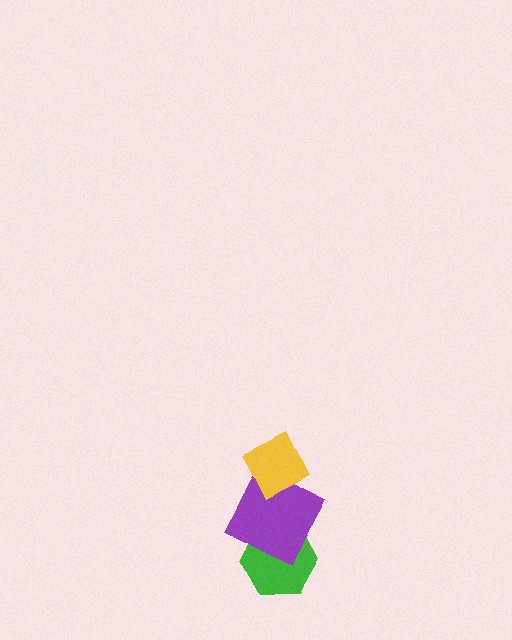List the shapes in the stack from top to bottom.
From top to bottom: the yellow diamond, the purple square, the green hexagon.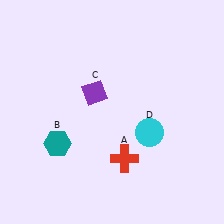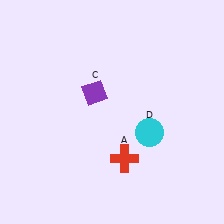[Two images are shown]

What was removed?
The teal hexagon (B) was removed in Image 2.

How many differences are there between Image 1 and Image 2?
There is 1 difference between the two images.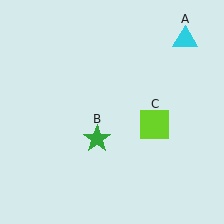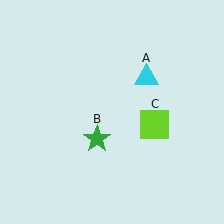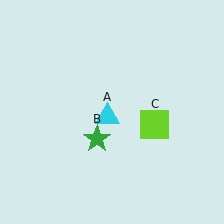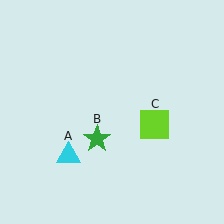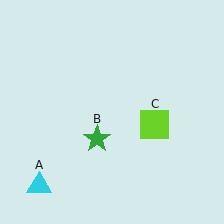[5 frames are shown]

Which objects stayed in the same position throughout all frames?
Green star (object B) and lime square (object C) remained stationary.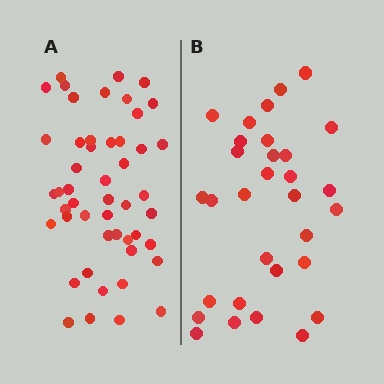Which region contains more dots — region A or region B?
Region A (the left region) has more dots.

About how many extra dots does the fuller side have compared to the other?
Region A has approximately 20 more dots than region B.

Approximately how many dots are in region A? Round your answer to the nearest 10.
About 50 dots. (The exact count is 49, which rounds to 50.)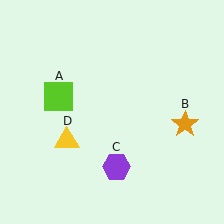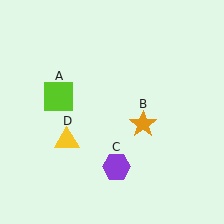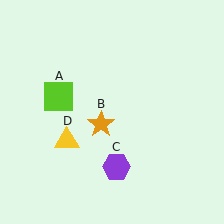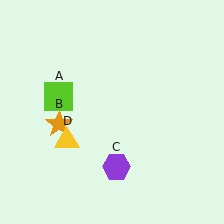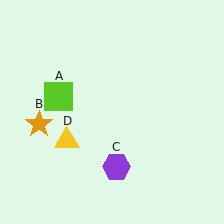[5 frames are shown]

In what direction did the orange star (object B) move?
The orange star (object B) moved left.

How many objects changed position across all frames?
1 object changed position: orange star (object B).